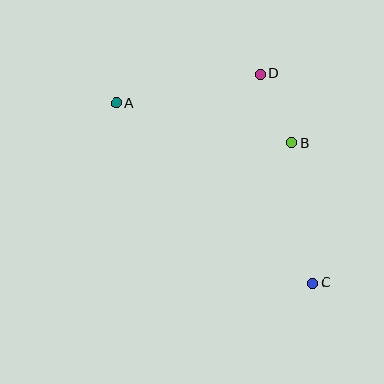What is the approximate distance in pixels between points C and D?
The distance between C and D is approximately 215 pixels.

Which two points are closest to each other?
Points B and D are closest to each other.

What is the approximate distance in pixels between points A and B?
The distance between A and B is approximately 180 pixels.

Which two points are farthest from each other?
Points A and C are farthest from each other.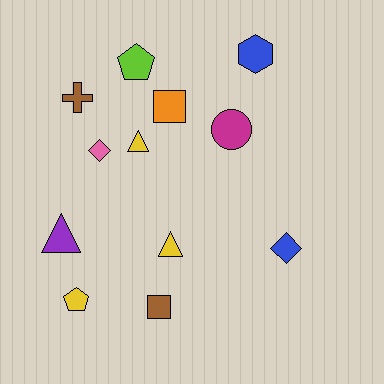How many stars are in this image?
There are no stars.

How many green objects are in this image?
There are no green objects.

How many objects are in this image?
There are 12 objects.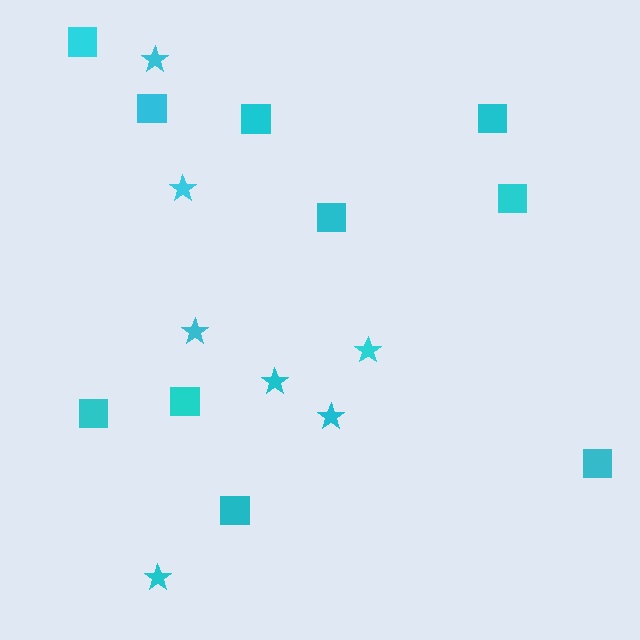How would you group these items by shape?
There are 2 groups: one group of stars (7) and one group of squares (10).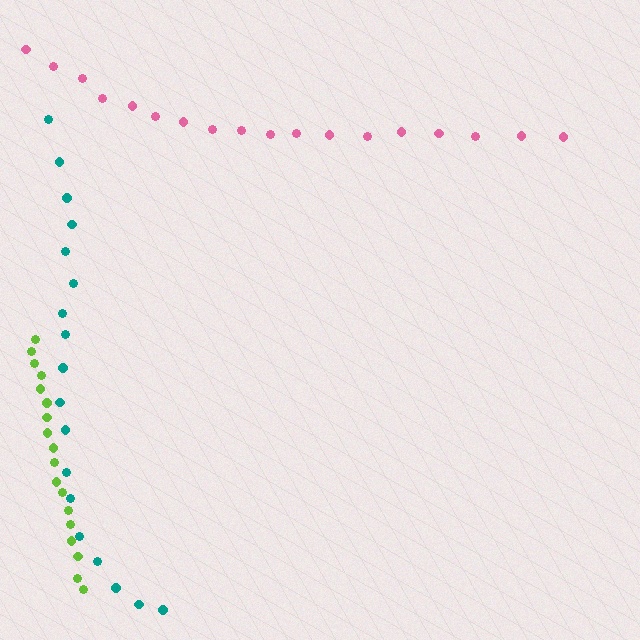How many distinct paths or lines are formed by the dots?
There are 3 distinct paths.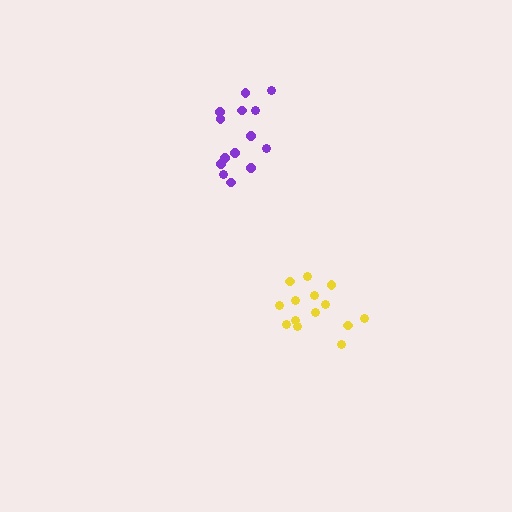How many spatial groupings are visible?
There are 2 spatial groupings.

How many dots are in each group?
Group 1: 14 dots, Group 2: 14 dots (28 total).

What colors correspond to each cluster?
The clusters are colored: purple, yellow.